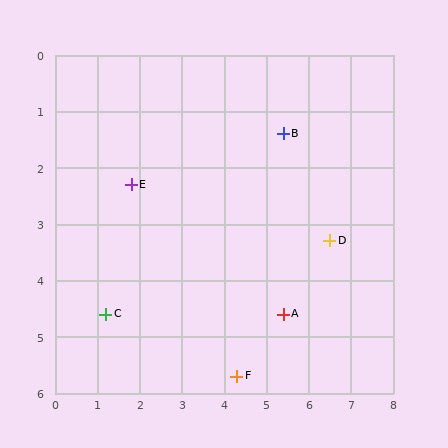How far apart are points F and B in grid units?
Points F and B are about 4.4 grid units apart.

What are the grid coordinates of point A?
Point A is at approximately (5.4, 4.6).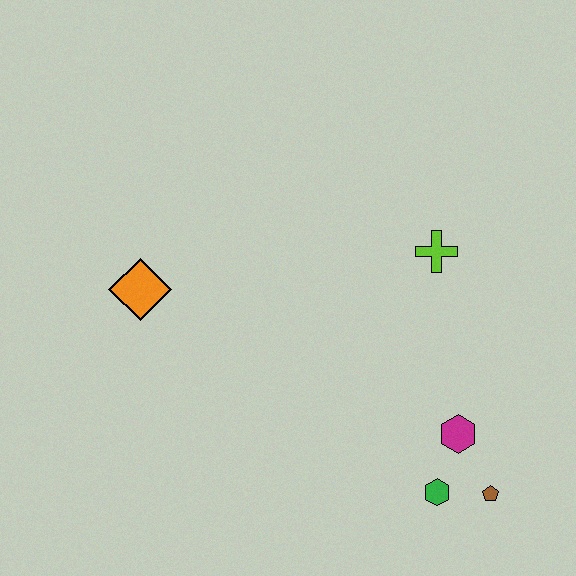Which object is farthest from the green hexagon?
The orange diamond is farthest from the green hexagon.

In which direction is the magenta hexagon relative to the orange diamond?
The magenta hexagon is to the right of the orange diamond.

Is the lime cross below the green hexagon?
No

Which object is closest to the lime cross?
The magenta hexagon is closest to the lime cross.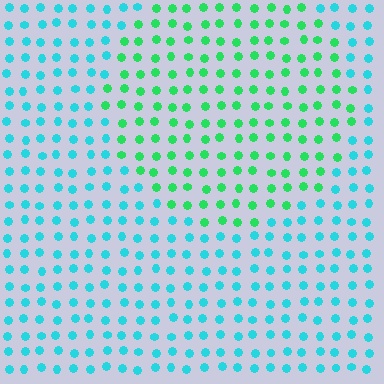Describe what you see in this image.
The image is filled with small cyan elements in a uniform arrangement. A circle-shaped region is visible where the elements are tinted to a slightly different hue, forming a subtle color boundary.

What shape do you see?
I see a circle.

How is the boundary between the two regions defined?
The boundary is defined purely by a slight shift in hue (about 45 degrees). Spacing, size, and orientation are identical on both sides.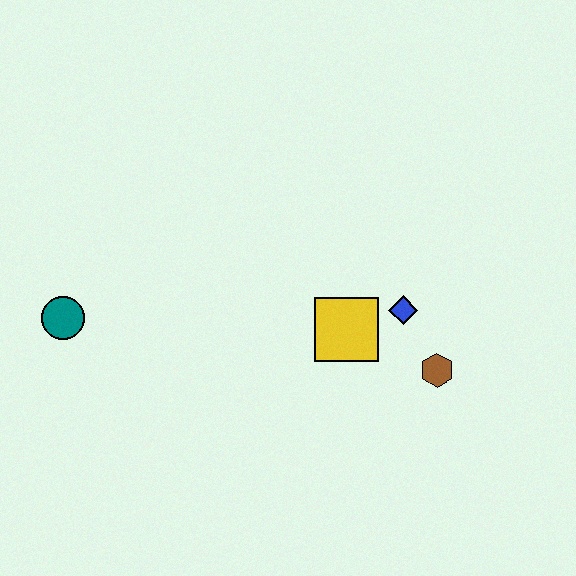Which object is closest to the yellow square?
The blue diamond is closest to the yellow square.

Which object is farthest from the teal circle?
The brown hexagon is farthest from the teal circle.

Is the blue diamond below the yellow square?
No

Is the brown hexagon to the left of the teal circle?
No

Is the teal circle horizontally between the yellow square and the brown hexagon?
No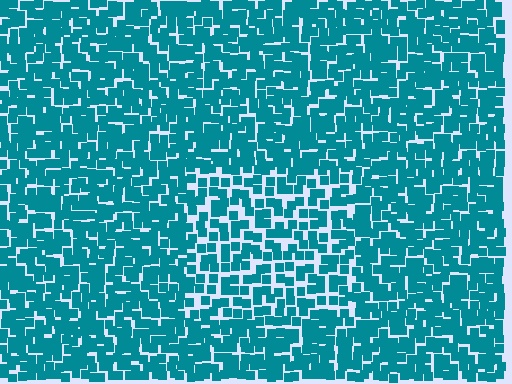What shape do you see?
I see a rectangle.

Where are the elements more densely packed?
The elements are more densely packed outside the rectangle boundary.